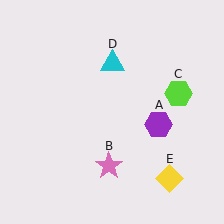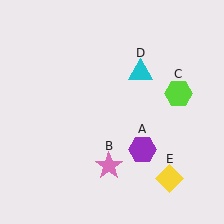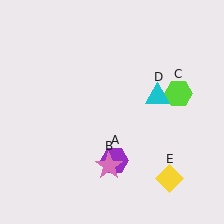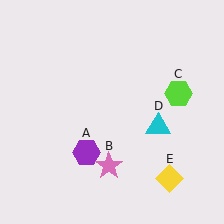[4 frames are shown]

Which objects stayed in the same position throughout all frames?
Pink star (object B) and lime hexagon (object C) and yellow diamond (object E) remained stationary.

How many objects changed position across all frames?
2 objects changed position: purple hexagon (object A), cyan triangle (object D).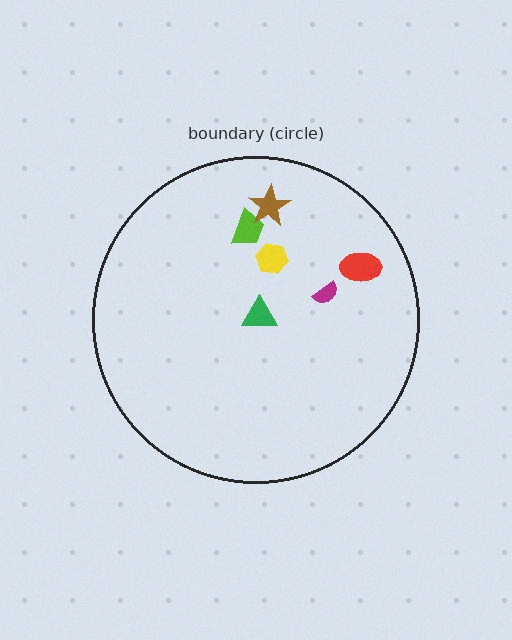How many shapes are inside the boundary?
6 inside, 0 outside.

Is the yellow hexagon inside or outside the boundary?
Inside.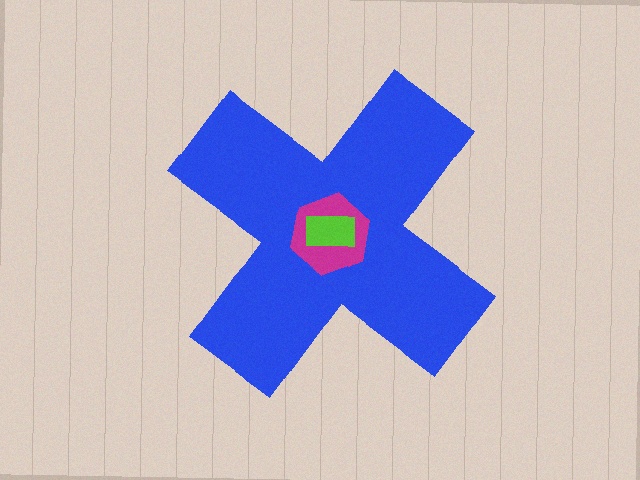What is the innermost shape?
The lime rectangle.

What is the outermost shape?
The blue cross.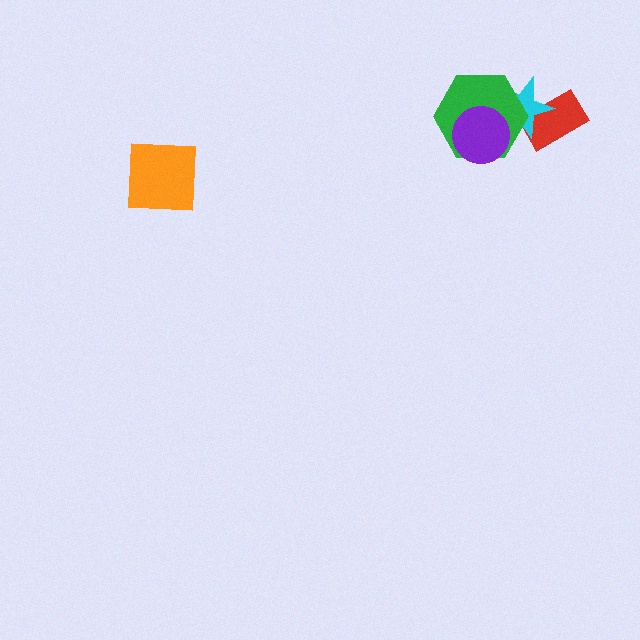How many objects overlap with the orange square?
0 objects overlap with the orange square.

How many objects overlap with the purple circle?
2 objects overlap with the purple circle.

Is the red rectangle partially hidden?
Yes, it is partially covered by another shape.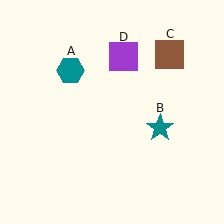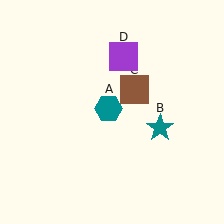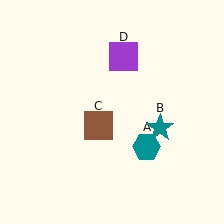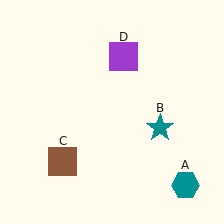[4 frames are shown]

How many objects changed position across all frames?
2 objects changed position: teal hexagon (object A), brown square (object C).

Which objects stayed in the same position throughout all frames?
Teal star (object B) and purple square (object D) remained stationary.